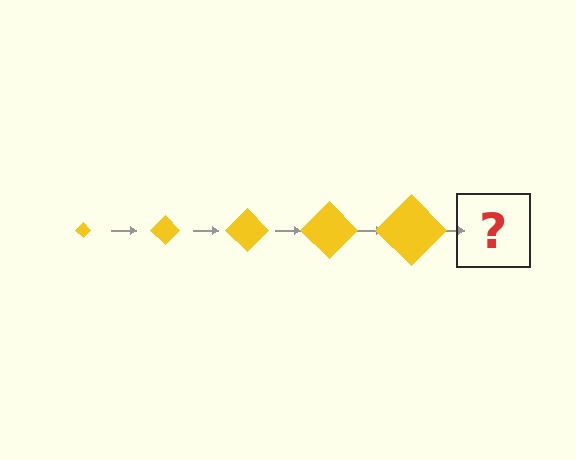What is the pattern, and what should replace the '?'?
The pattern is that the diamond gets progressively larger each step. The '?' should be a yellow diamond, larger than the previous one.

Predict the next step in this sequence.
The next step is a yellow diamond, larger than the previous one.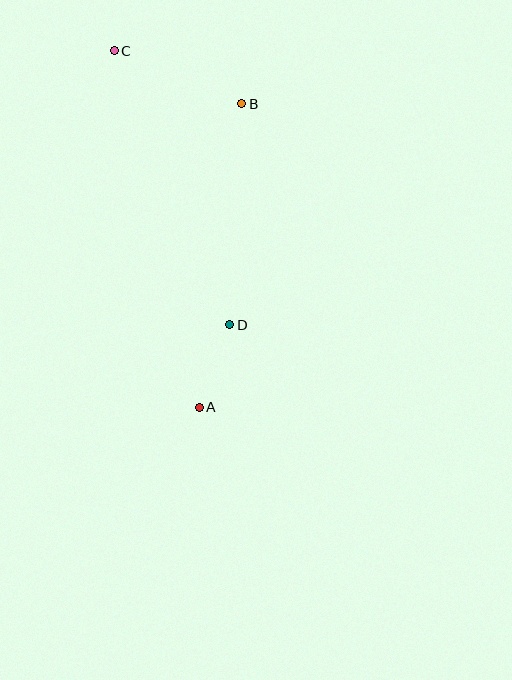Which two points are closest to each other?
Points A and D are closest to each other.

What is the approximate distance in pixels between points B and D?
The distance between B and D is approximately 221 pixels.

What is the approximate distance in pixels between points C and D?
The distance between C and D is approximately 297 pixels.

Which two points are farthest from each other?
Points A and C are farthest from each other.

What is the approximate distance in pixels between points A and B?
The distance between A and B is approximately 306 pixels.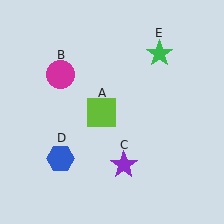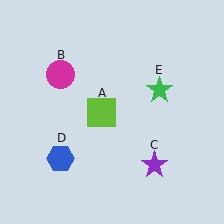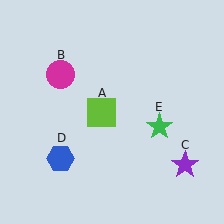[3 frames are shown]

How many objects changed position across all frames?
2 objects changed position: purple star (object C), green star (object E).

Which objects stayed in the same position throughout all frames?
Lime square (object A) and magenta circle (object B) and blue hexagon (object D) remained stationary.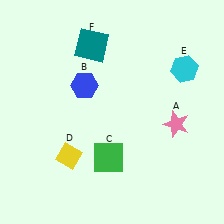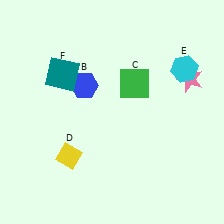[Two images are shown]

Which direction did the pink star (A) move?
The pink star (A) moved up.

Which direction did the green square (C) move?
The green square (C) moved up.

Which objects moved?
The objects that moved are: the pink star (A), the green square (C), the teal square (F).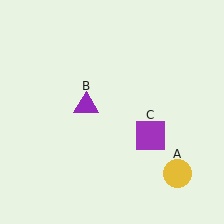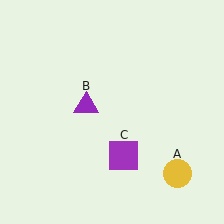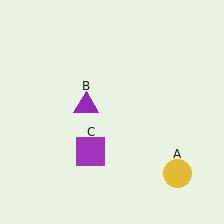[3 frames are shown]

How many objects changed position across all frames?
1 object changed position: purple square (object C).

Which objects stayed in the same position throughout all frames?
Yellow circle (object A) and purple triangle (object B) remained stationary.